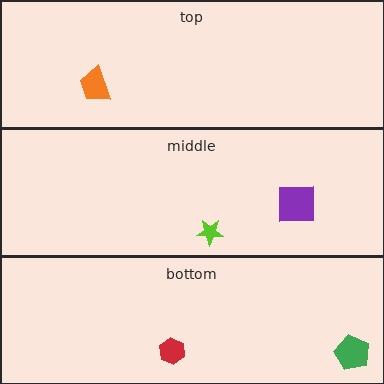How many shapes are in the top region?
1.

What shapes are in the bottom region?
The red hexagon, the green pentagon.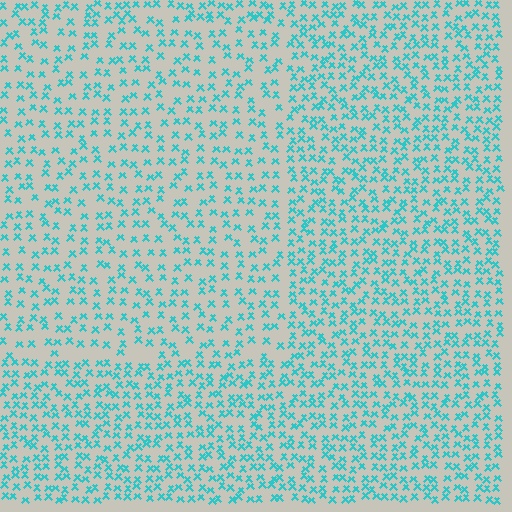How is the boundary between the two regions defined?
The boundary is defined by a change in element density (approximately 1.6x ratio). All elements are the same color, size, and shape.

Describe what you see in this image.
The image contains small cyan elements arranged at two different densities. A rectangle-shaped region is visible where the elements are less densely packed than the surrounding area.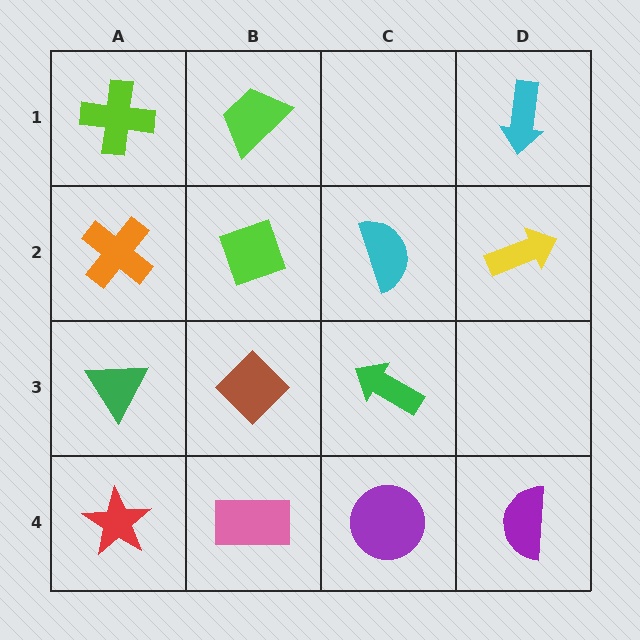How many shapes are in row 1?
3 shapes.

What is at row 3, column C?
A green arrow.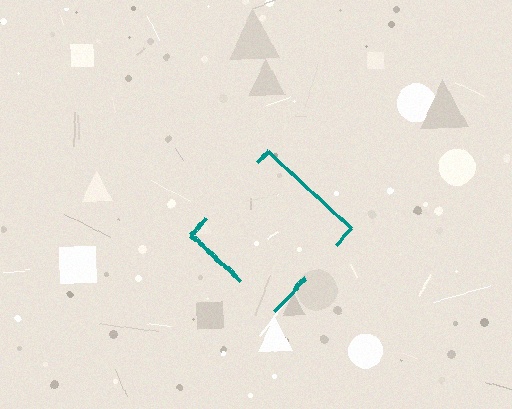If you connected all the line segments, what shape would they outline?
They would outline a diamond.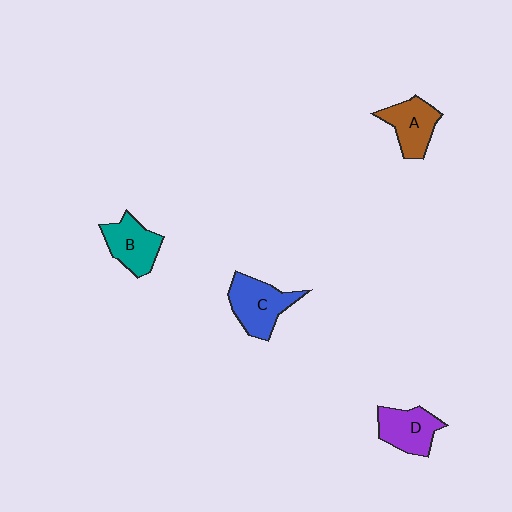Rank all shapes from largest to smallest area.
From largest to smallest: C (blue), B (teal), D (purple), A (brown).